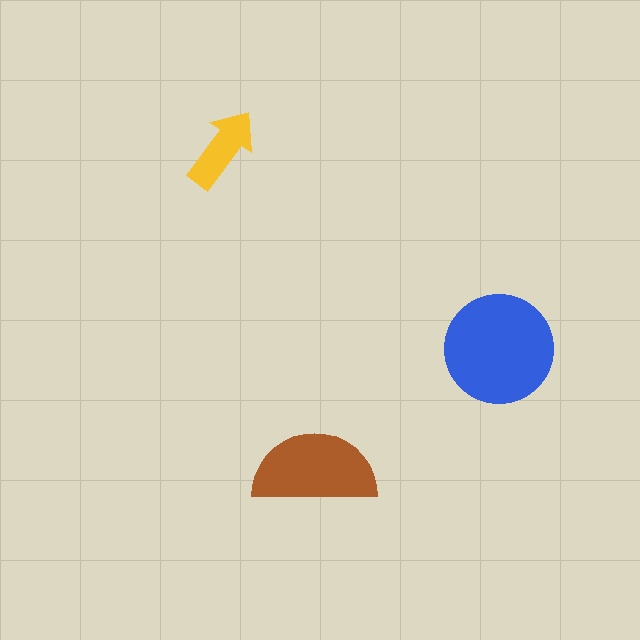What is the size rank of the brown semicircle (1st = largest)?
2nd.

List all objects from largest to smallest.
The blue circle, the brown semicircle, the yellow arrow.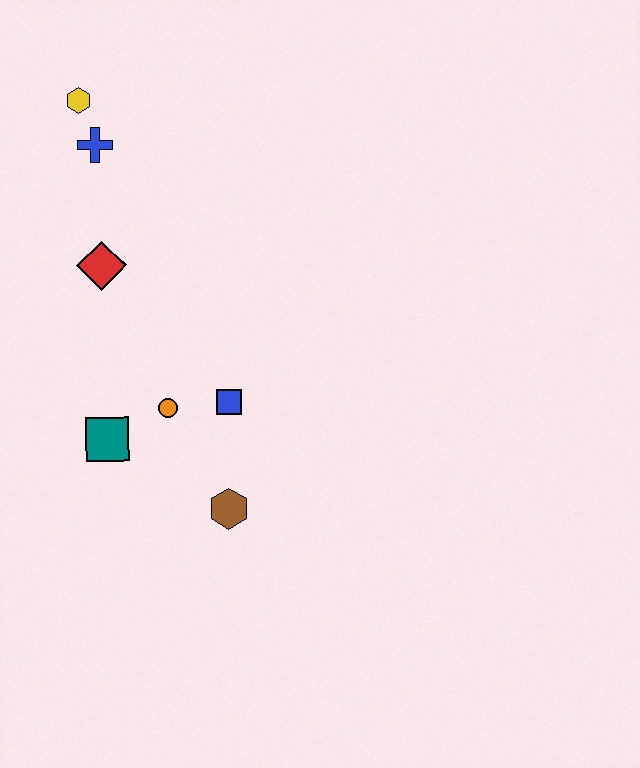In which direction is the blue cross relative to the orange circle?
The blue cross is above the orange circle.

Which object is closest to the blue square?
The orange circle is closest to the blue square.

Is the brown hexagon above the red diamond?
No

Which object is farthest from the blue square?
The yellow hexagon is farthest from the blue square.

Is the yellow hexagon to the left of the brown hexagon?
Yes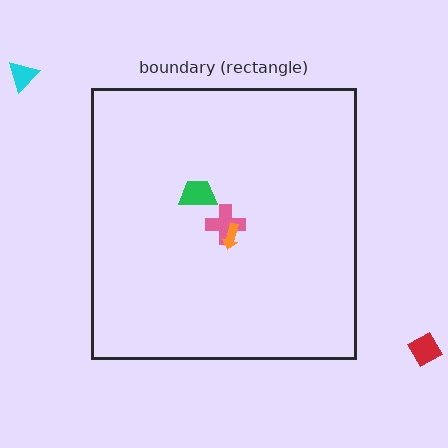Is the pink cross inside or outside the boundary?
Inside.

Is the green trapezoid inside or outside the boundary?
Inside.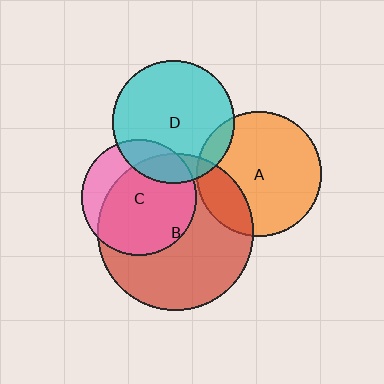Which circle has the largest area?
Circle B (red).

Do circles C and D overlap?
Yes.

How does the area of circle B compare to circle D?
Approximately 1.6 times.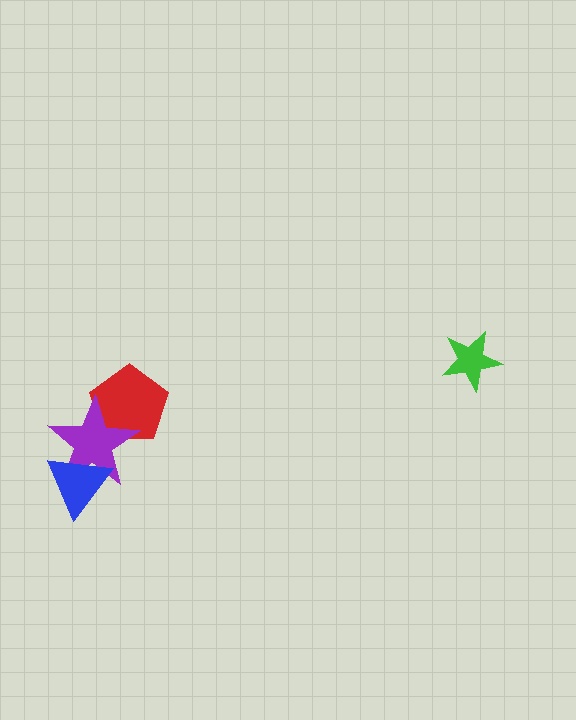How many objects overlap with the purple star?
2 objects overlap with the purple star.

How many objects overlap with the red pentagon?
1 object overlaps with the red pentagon.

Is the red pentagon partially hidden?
Yes, it is partially covered by another shape.